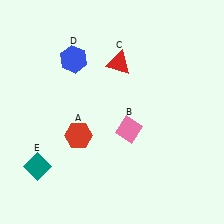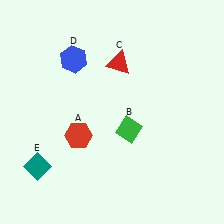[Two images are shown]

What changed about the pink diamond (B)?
In Image 1, B is pink. In Image 2, it changed to green.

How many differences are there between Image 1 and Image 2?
There is 1 difference between the two images.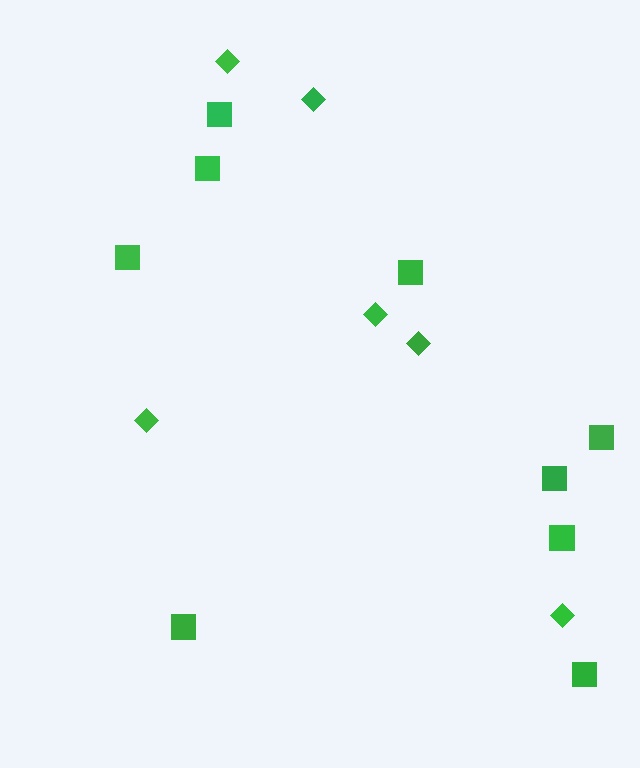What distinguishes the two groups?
There are 2 groups: one group of diamonds (6) and one group of squares (9).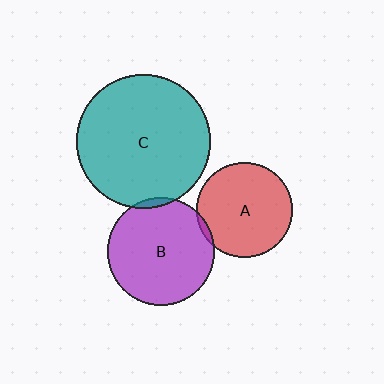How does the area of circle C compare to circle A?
Approximately 2.0 times.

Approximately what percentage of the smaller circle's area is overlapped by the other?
Approximately 5%.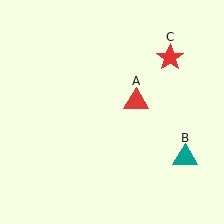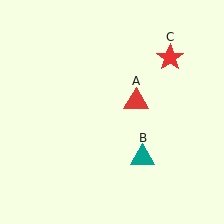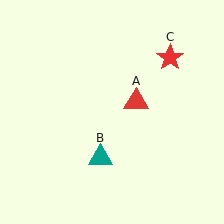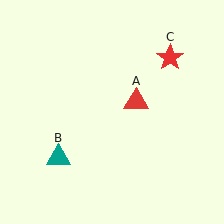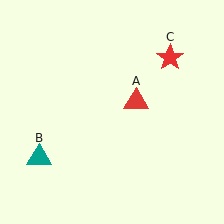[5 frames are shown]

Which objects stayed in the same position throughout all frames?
Red triangle (object A) and red star (object C) remained stationary.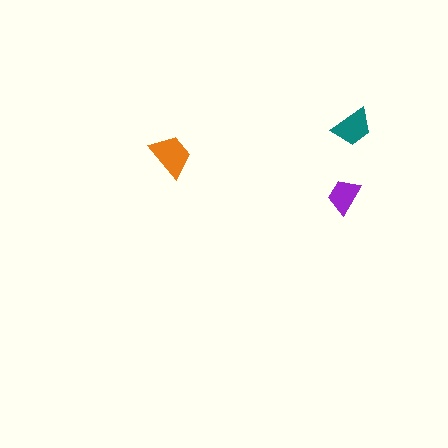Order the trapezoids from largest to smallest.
the orange one, the teal one, the purple one.